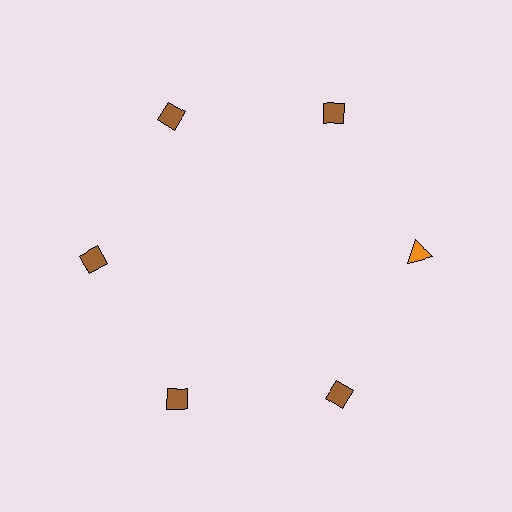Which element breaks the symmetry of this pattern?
The orange triangle at roughly the 3 o'clock position breaks the symmetry. All other shapes are brown diamonds.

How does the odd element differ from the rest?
It differs in both color (orange instead of brown) and shape (triangle instead of diamond).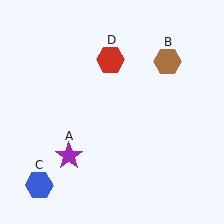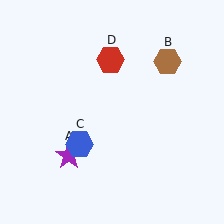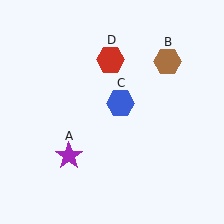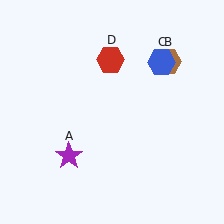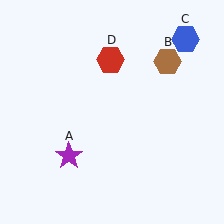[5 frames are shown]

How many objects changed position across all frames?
1 object changed position: blue hexagon (object C).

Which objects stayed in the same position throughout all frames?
Purple star (object A) and brown hexagon (object B) and red hexagon (object D) remained stationary.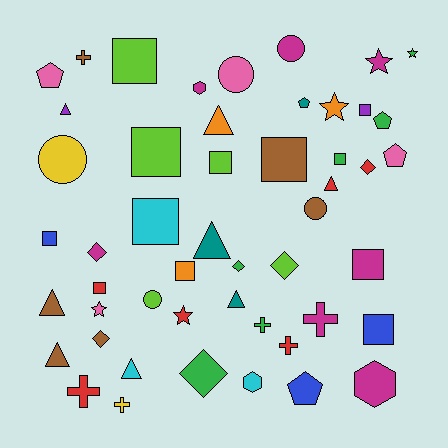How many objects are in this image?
There are 50 objects.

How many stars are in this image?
There are 5 stars.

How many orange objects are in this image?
There are 3 orange objects.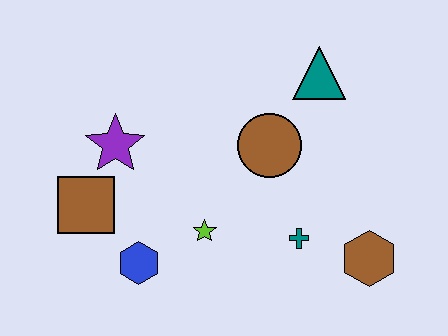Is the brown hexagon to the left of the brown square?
No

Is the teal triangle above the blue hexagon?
Yes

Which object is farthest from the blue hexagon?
The teal triangle is farthest from the blue hexagon.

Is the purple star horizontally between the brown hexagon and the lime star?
No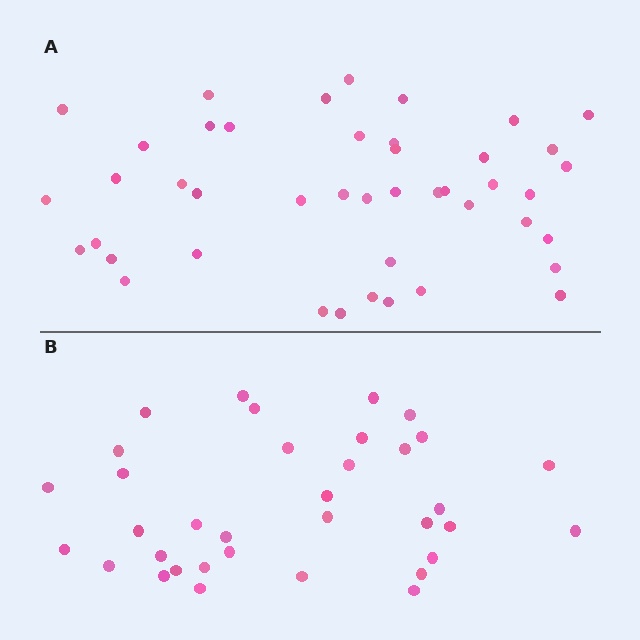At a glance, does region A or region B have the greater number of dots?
Region A (the top region) has more dots.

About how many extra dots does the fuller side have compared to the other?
Region A has roughly 8 or so more dots than region B.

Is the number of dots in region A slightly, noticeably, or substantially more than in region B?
Region A has noticeably more, but not dramatically so. The ratio is roughly 1.3 to 1.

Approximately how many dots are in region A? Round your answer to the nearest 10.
About 40 dots. (The exact count is 44, which rounds to 40.)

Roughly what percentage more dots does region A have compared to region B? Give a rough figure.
About 25% more.